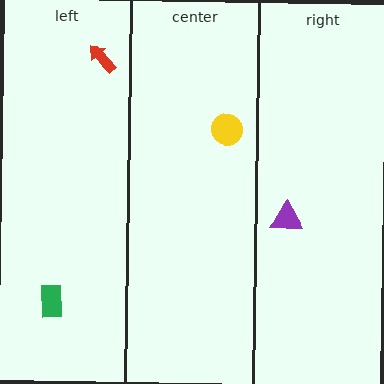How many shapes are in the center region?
1.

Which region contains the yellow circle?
The center region.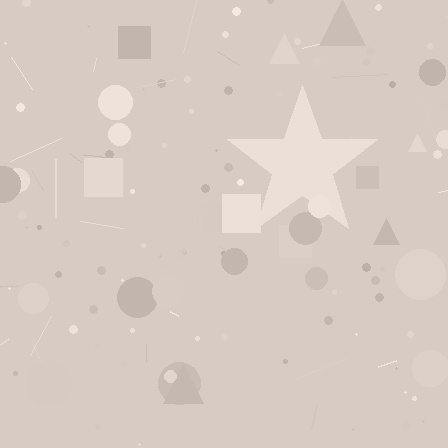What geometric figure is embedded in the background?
A star is embedded in the background.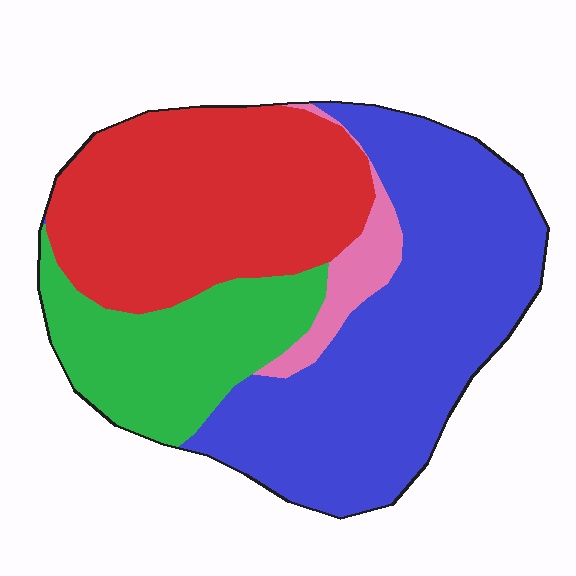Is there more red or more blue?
Blue.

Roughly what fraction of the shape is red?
Red takes up about one third (1/3) of the shape.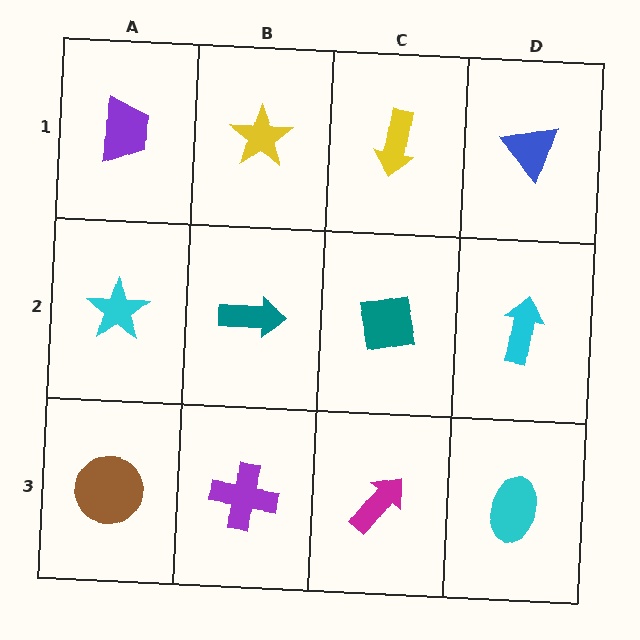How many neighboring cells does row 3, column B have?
3.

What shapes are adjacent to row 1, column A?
A cyan star (row 2, column A), a yellow star (row 1, column B).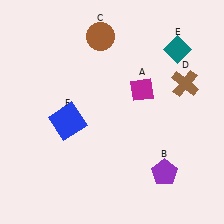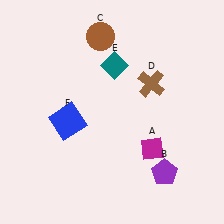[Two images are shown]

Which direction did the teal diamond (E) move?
The teal diamond (E) moved left.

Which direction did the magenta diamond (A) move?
The magenta diamond (A) moved down.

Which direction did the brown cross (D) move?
The brown cross (D) moved left.